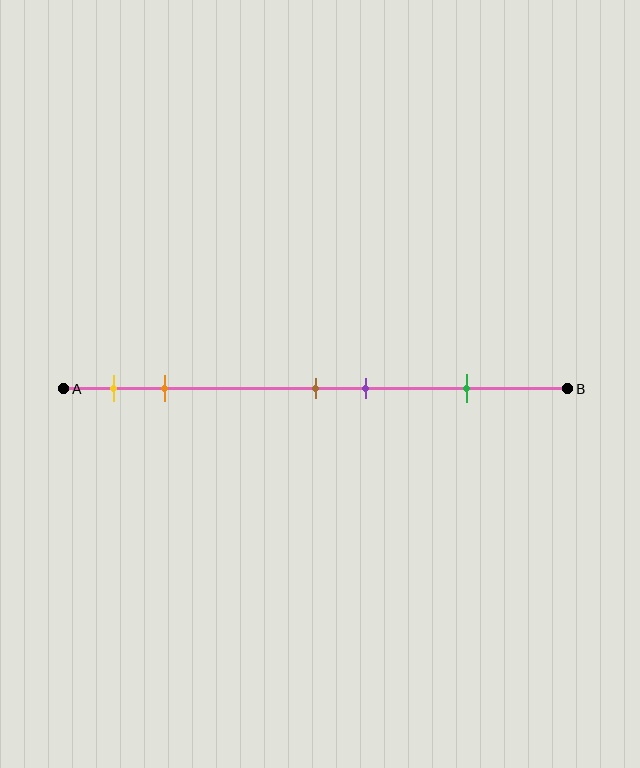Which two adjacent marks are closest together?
The brown and purple marks are the closest adjacent pair.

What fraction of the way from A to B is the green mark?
The green mark is approximately 80% (0.8) of the way from A to B.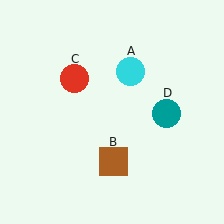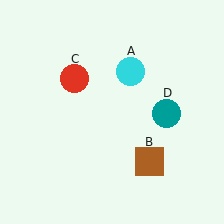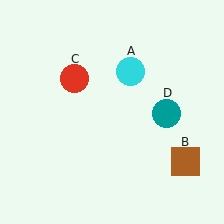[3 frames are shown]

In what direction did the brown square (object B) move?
The brown square (object B) moved right.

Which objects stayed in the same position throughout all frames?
Cyan circle (object A) and red circle (object C) and teal circle (object D) remained stationary.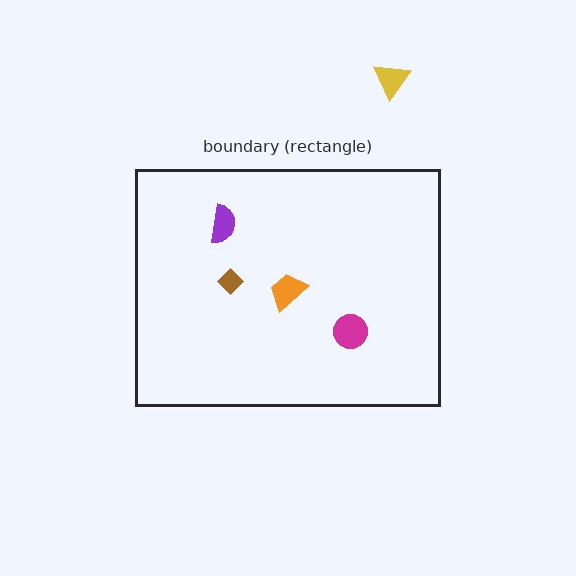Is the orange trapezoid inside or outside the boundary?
Inside.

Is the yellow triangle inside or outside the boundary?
Outside.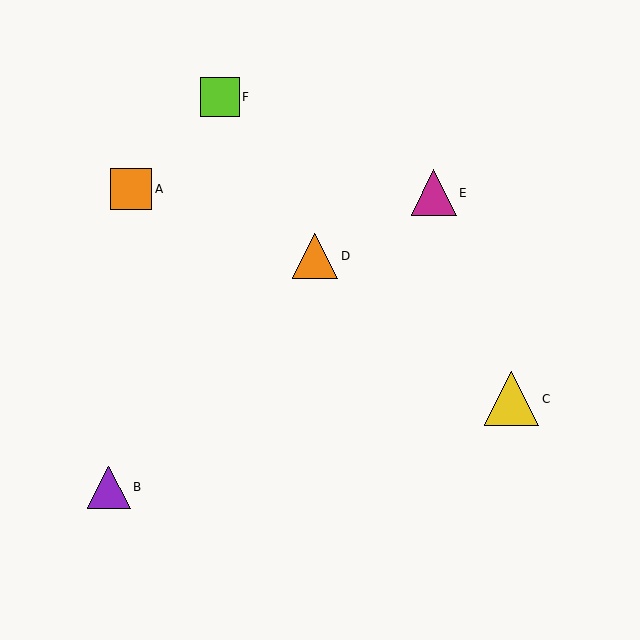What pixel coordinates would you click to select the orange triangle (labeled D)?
Click at (315, 256) to select the orange triangle D.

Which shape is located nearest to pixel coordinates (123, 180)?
The orange square (labeled A) at (131, 189) is nearest to that location.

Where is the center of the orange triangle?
The center of the orange triangle is at (315, 256).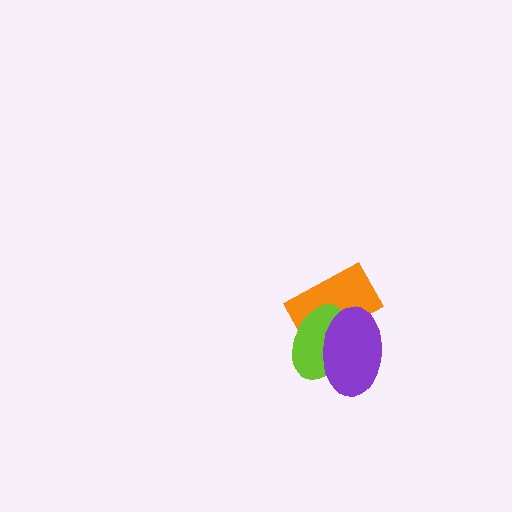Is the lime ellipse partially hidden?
Yes, it is partially covered by another shape.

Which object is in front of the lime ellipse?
The purple ellipse is in front of the lime ellipse.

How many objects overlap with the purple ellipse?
2 objects overlap with the purple ellipse.